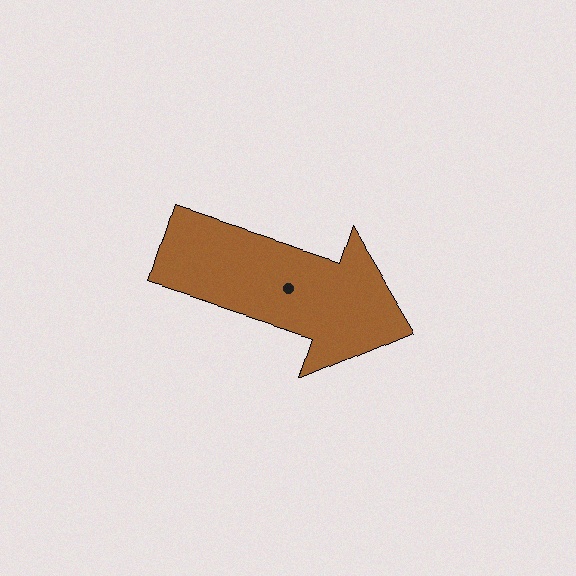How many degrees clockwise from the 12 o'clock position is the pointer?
Approximately 108 degrees.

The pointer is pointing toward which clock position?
Roughly 4 o'clock.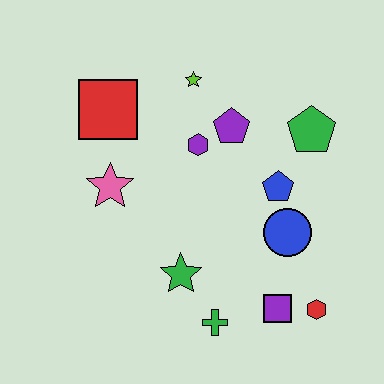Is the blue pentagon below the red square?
Yes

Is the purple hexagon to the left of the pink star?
No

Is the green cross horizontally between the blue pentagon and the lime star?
Yes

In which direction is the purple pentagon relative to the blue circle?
The purple pentagon is above the blue circle.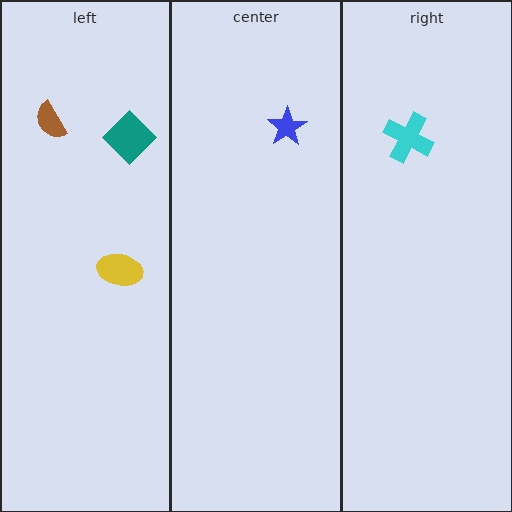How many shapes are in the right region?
1.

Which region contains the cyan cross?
The right region.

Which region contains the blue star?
The center region.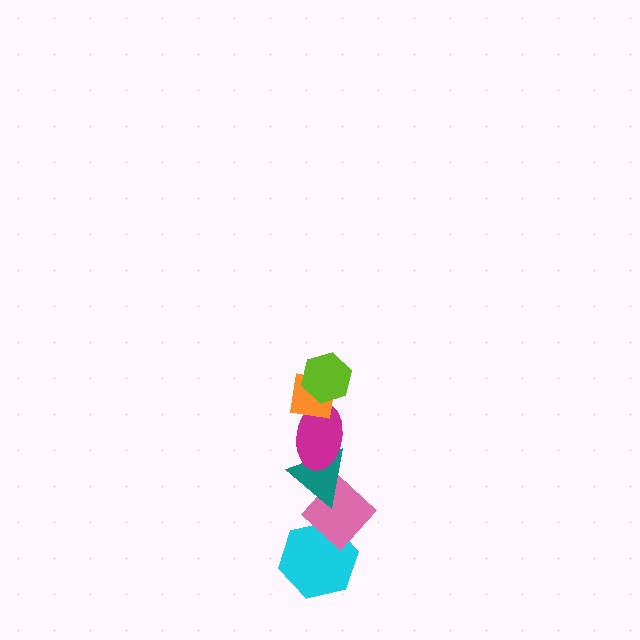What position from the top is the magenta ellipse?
The magenta ellipse is 3rd from the top.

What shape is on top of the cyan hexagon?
The pink diamond is on top of the cyan hexagon.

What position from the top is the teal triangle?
The teal triangle is 4th from the top.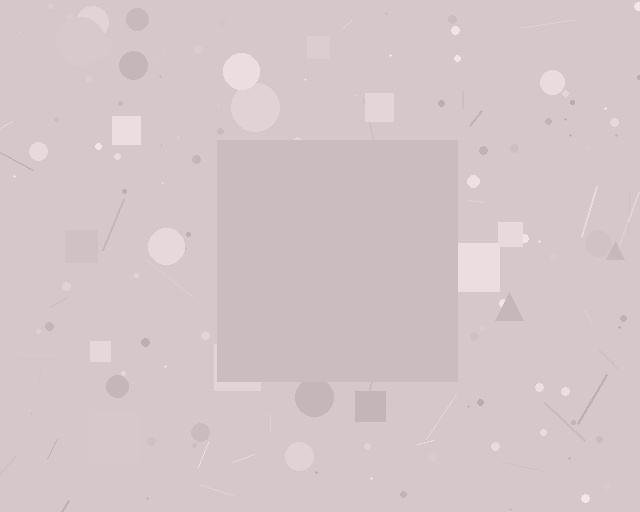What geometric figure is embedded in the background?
A square is embedded in the background.